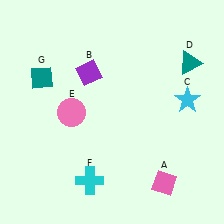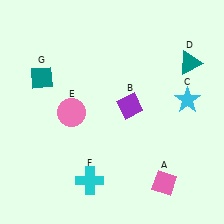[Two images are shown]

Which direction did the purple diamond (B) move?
The purple diamond (B) moved right.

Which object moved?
The purple diamond (B) moved right.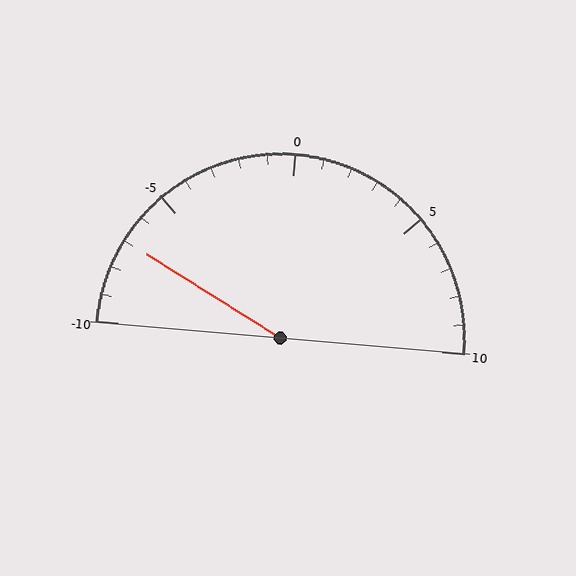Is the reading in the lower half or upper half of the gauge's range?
The reading is in the lower half of the range (-10 to 10).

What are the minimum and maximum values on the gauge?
The gauge ranges from -10 to 10.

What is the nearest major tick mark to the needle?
The nearest major tick mark is -5.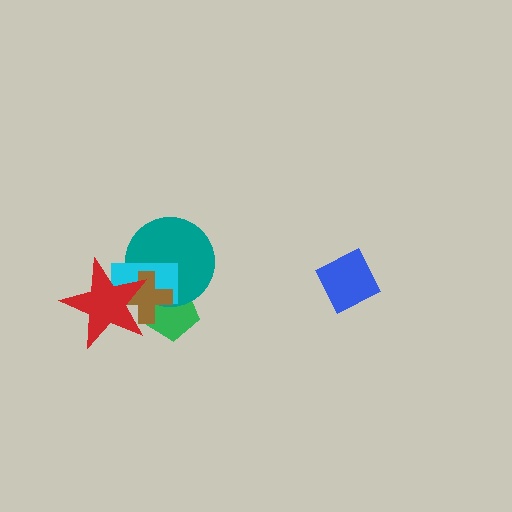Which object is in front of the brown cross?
The red star is in front of the brown cross.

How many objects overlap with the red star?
4 objects overlap with the red star.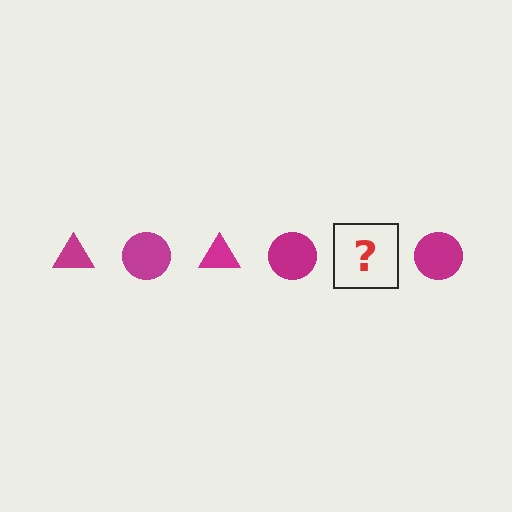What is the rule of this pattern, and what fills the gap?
The rule is that the pattern cycles through triangle, circle shapes in magenta. The gap should be filled with a magenta triangle.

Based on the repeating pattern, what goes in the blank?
The blank should be a magenta triangle.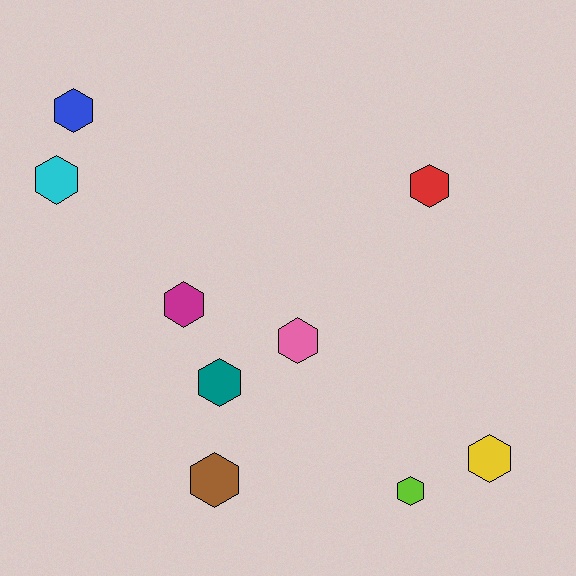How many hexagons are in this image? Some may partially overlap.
There are 9 hexagons.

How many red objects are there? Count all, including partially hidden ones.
There is 1 red object.